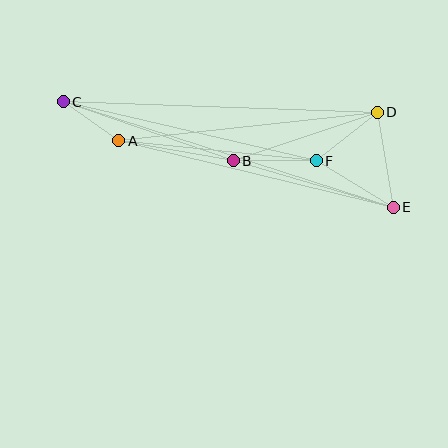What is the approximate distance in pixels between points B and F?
The distance between B and F is approximately 83 pixels.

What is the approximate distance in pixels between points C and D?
The distance between C and D is approximately 314 pixels.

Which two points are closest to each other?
Points A and C are closest to each other.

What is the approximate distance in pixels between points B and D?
The distance between B and D is approximately 152 pixels.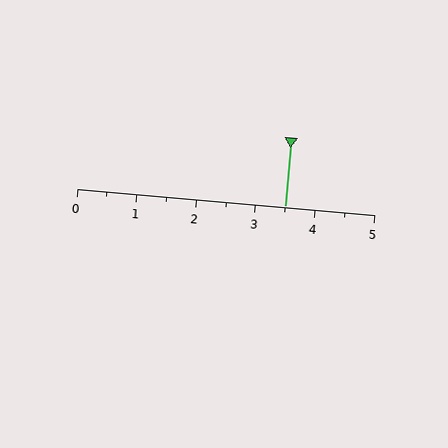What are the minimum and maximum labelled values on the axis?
The axis runs from 0 to 5.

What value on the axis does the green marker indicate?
The marker indicates approximately 3.5.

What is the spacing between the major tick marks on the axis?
The major ticks are spaced 1 apart.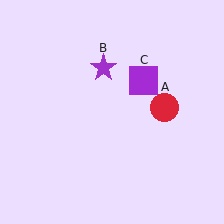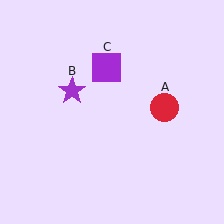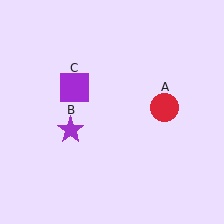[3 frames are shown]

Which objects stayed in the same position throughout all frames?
Red circle (object A) remained stationary.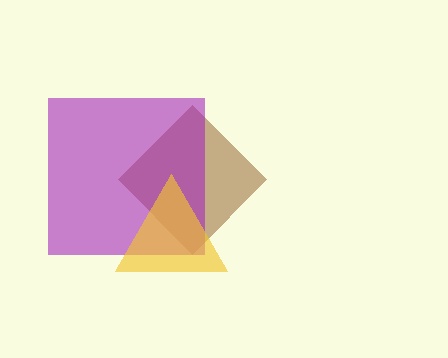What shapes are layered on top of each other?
The layered shapes are: a brown diamond, a purple square, a yellow triangle.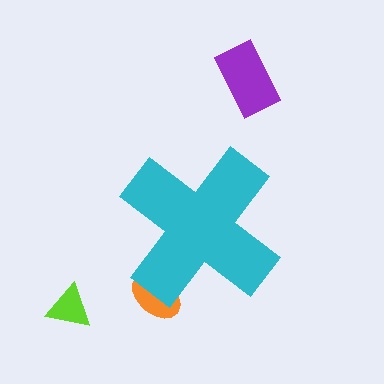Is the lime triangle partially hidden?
No, the lime triangle is fully visible.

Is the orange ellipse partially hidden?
Yes, the orange ellipse is partially hidden behind the cyan cross.